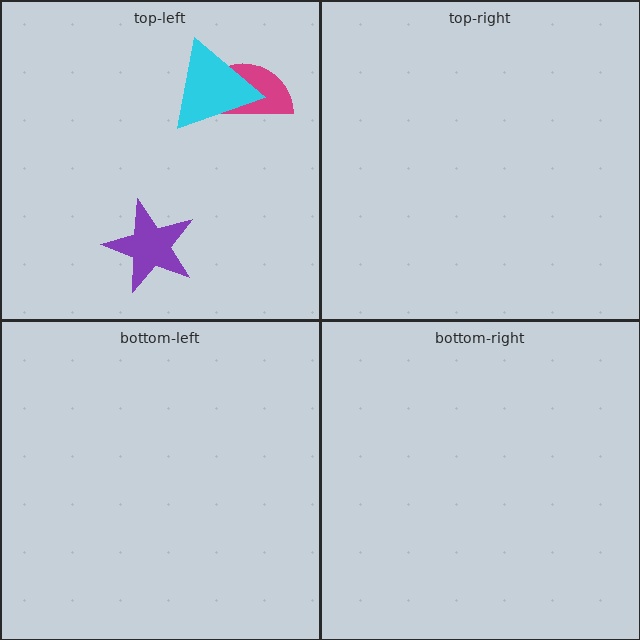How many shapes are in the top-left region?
3.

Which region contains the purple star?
The top-left region.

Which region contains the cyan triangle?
The top-left region.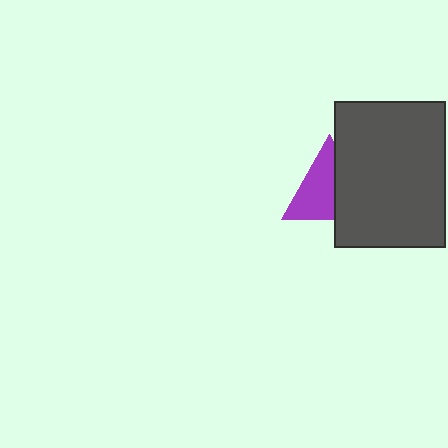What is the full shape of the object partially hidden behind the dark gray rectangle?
The partially hidden object is a purple triangle.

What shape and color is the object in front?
The object in front is a dark gray rectangle.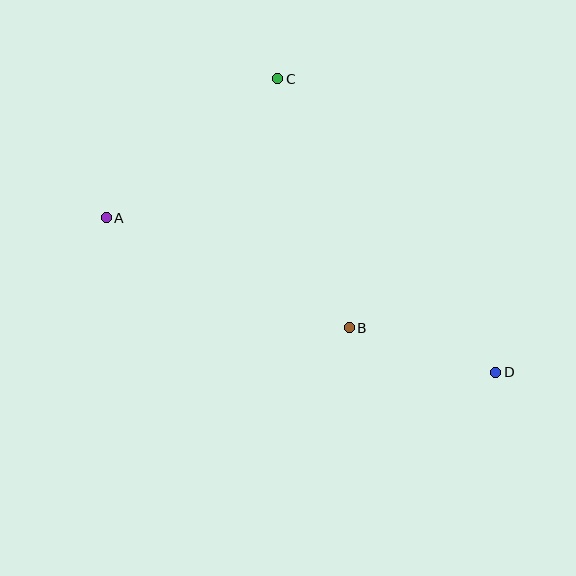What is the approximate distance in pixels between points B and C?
The distance between B and C is approximately 259 pixels.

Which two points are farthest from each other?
Points A and D are farthest from each other.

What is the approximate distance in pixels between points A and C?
The distance between A and C is approximately 221 pixels.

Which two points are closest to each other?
Points B and D are closest to each other.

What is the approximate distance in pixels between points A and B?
The distance between A and B is approximately 266 pixels.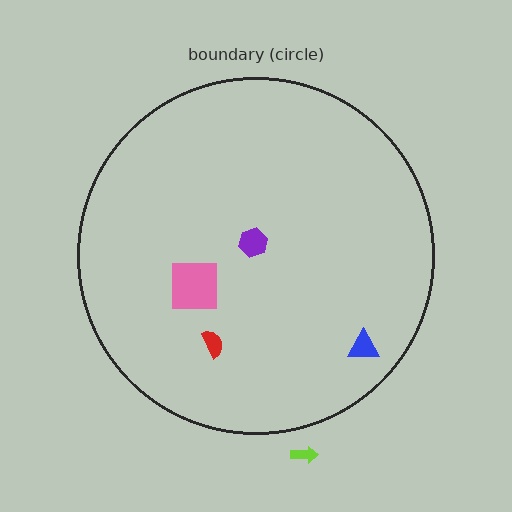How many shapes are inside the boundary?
4 inside, 1 outside.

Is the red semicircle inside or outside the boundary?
Inside.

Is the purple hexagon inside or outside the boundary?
Inside.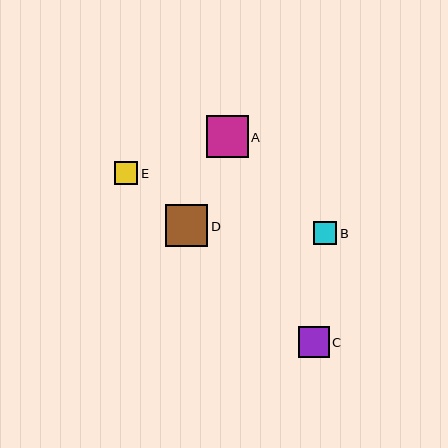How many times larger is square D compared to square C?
Square D is approximately 1.4 times the size of square C.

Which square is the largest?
Square D is the largest with a size of approximately 42 pixels.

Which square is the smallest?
Square E is the smallest with a size of approximately 23 pixels.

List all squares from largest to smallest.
From largest to smallest: D, A, C, B, E.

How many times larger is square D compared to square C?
Square D is approximately 1.4 times the size of square C.